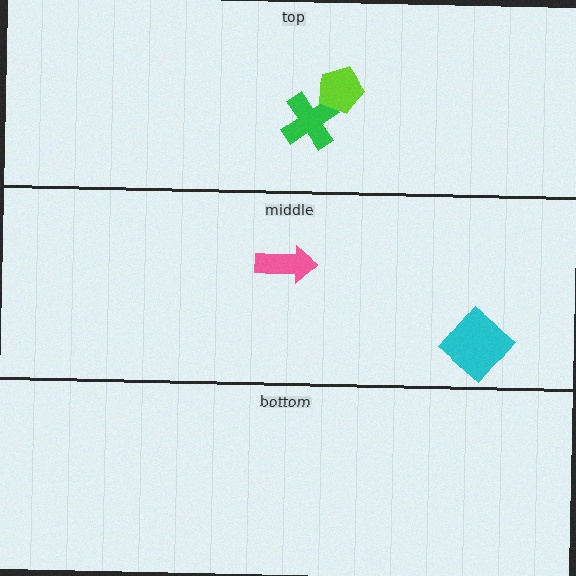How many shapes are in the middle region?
2.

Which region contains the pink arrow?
The middle region.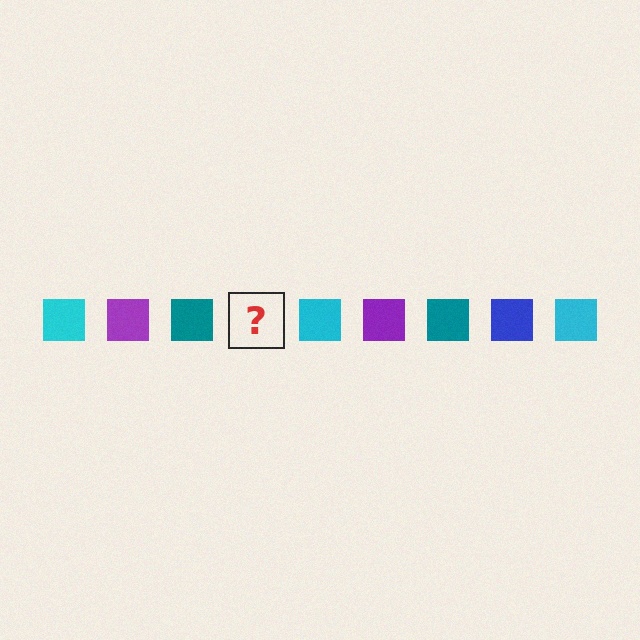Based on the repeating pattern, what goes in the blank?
The blank should be a blue square.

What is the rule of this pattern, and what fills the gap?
The rule is that the pattern cycles through cyan, purple, teal, blue squares. The gap should be filled with a blue square.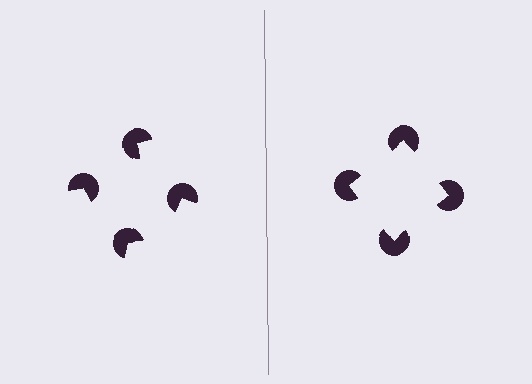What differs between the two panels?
The pac-man discs are positioned identically on both sides; only the wedge orientations differ. On the right they align to a square; on the left they are misaligned.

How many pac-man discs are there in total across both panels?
8 — 4 on each side.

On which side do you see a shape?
An illusory square appears on the right side. On the left side the wedge cuts are rotated, so no coherent shape forms.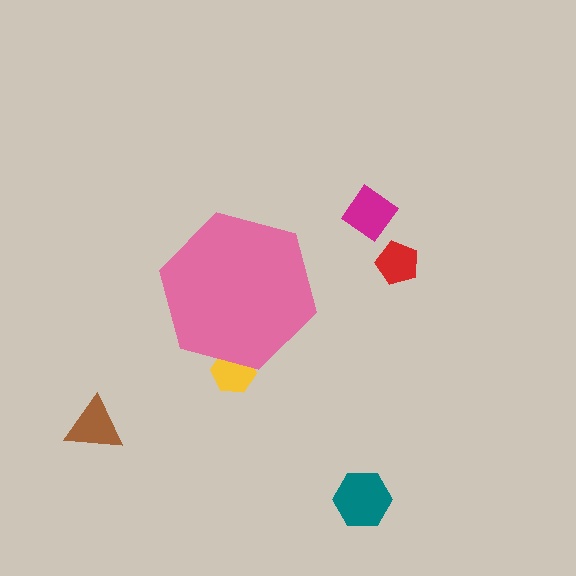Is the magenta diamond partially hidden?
No, the magenta diamond is fully visible.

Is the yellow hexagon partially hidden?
Yes, the yellow hexagon is partially hidden behind the pink hexagon.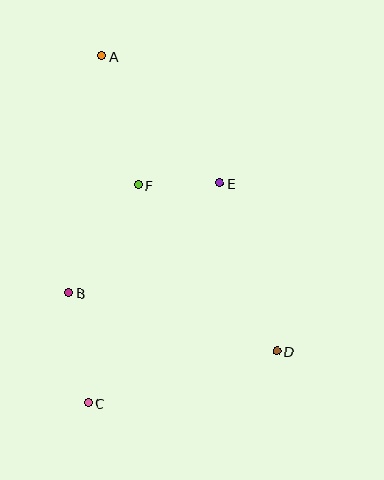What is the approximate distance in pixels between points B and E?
The distance between B and E is approximately 186 pixels.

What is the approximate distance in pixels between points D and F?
The distance between D and F is approximately 216 pixels.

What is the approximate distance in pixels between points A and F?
The distance between A and F is approximately 134 pixels.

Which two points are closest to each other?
Points E and F are closest to each other.